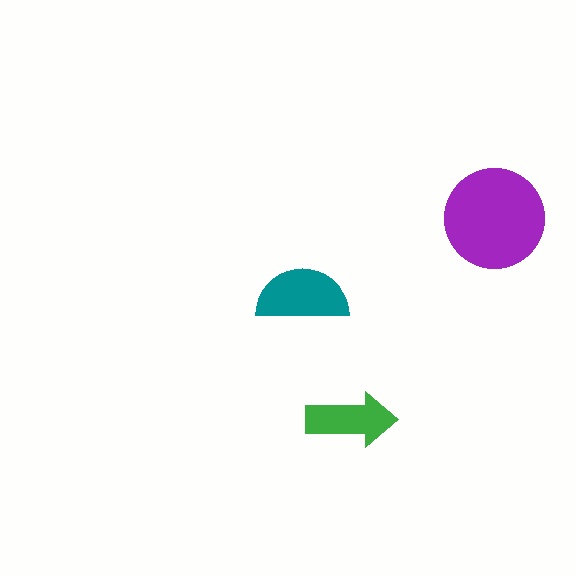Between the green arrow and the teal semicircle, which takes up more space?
The teal semicircle.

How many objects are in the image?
There are 3 objects in the image.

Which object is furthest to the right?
The purple circle is rightmost.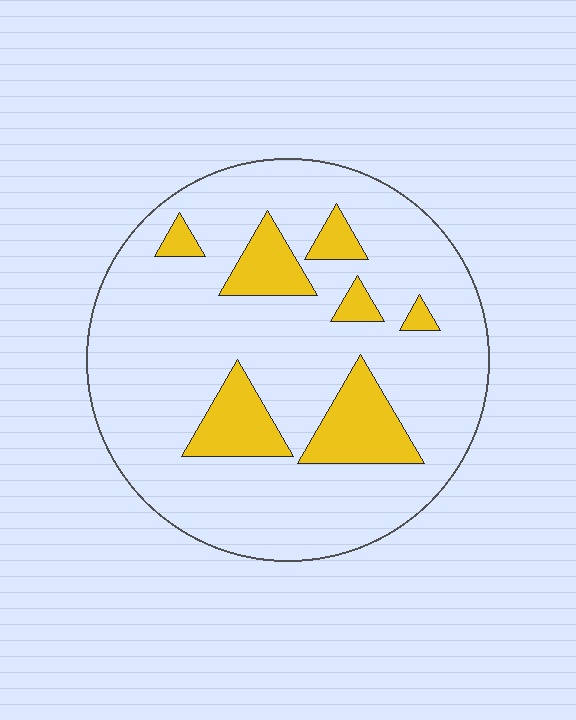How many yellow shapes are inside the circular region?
7.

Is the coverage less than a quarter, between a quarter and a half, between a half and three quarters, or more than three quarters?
Less than a quarter.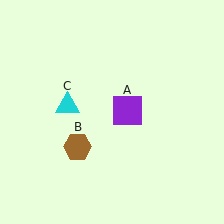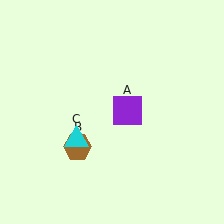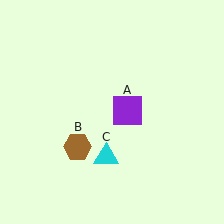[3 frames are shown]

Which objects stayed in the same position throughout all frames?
Purple square (object A) and brown hexagon (object B) remained stationary.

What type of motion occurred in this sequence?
The cyan triangle (object C) rotated counterclockwise around the center of the scene.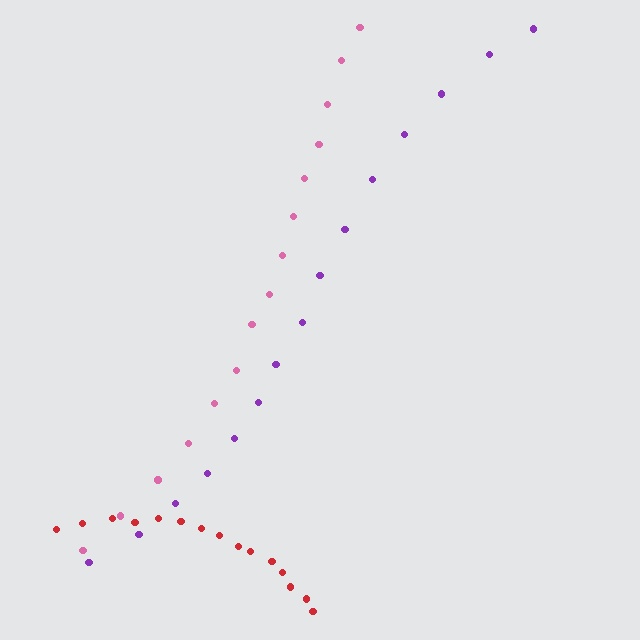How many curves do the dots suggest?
There are 3 distinct paths.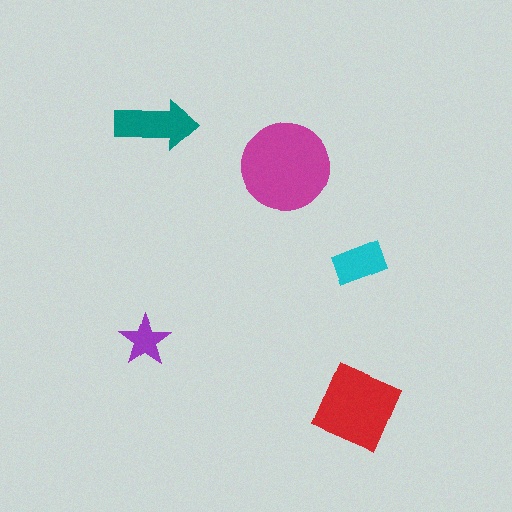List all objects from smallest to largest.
The purple star, the cyan rectangle, the teal arrow, the red diamond, the magenta circle.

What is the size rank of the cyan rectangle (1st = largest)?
4th.